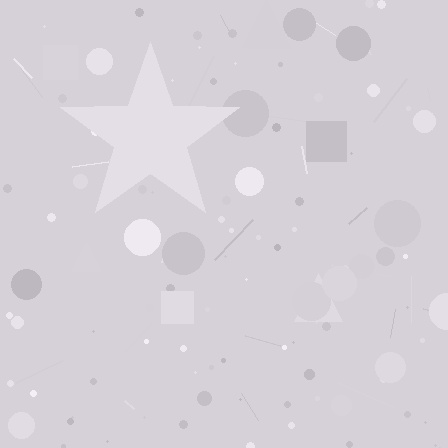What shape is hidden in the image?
A star is hidden in the image.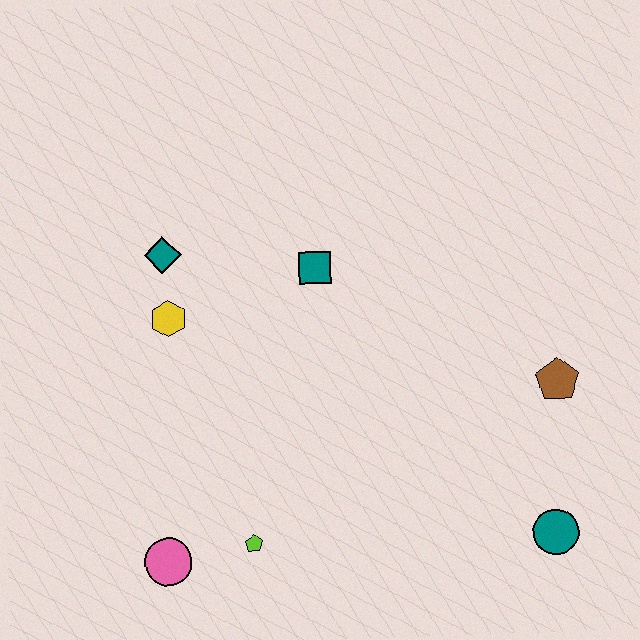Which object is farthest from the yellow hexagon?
The teal circle is farthest from the yellow hexagon.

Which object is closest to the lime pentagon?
The pink circle is closest to the lime pentagon.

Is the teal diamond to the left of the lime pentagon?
Yes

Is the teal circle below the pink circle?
No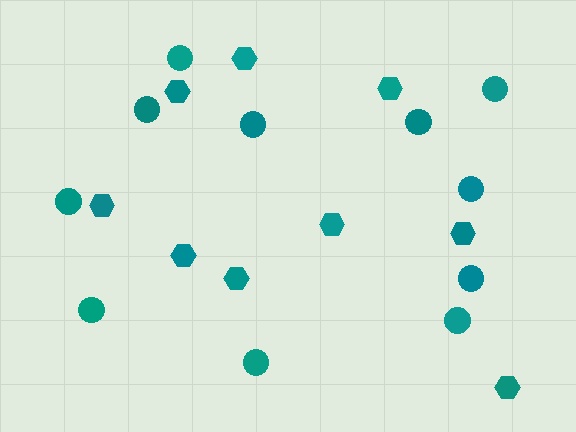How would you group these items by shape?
There are 2 groups: one group of circles (11) and one group of hexagons (9).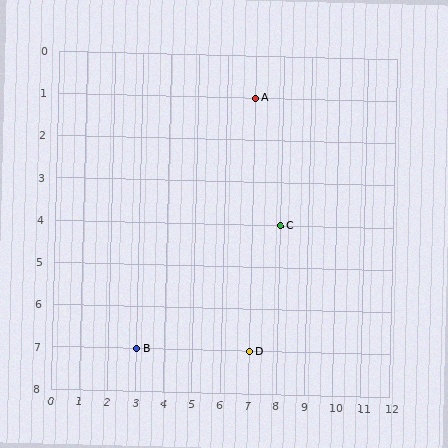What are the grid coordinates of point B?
Point B is at grid coordinates (3, 7).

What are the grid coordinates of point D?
Point D is at grid coordinates (7, 7).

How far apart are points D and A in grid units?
Points D and A are 6 rows apart.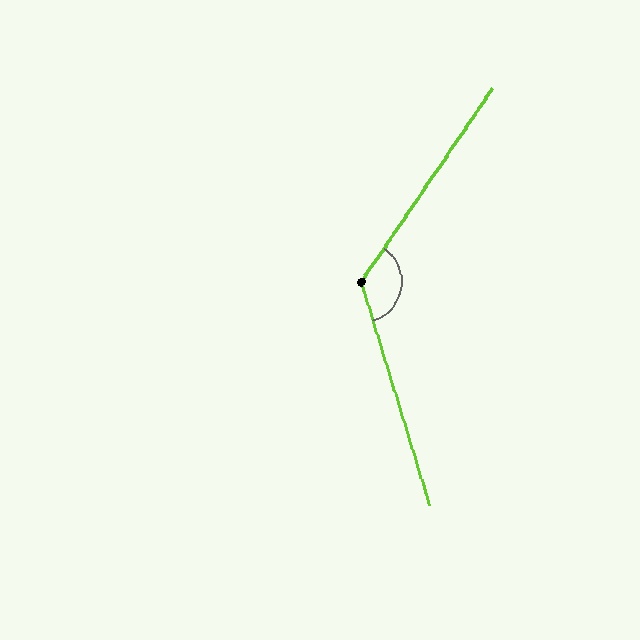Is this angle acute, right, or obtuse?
It is obtuse.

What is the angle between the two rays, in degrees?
Approximately 129 degrees.